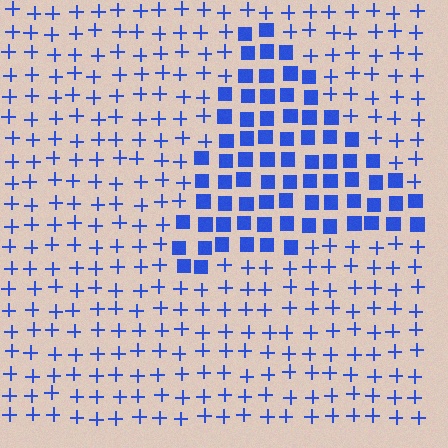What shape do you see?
I see a triangle.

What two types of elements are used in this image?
The image uses squares inside the triangle region and plus signs outside it.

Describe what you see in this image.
The image is filled with small blue elements arranged in a uniform grid. A triangle-shaped region contains squares, while the surrounding area contains plus signs. The boundary is defined purely by the change in element shape.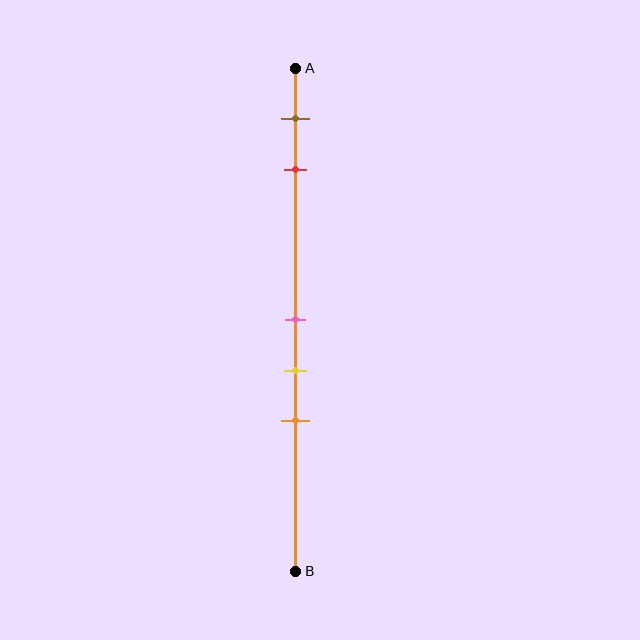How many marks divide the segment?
There are 5 marks dividing the segment.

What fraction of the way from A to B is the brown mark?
The brown mark is approximately 10% (0.1) of the way from A to B.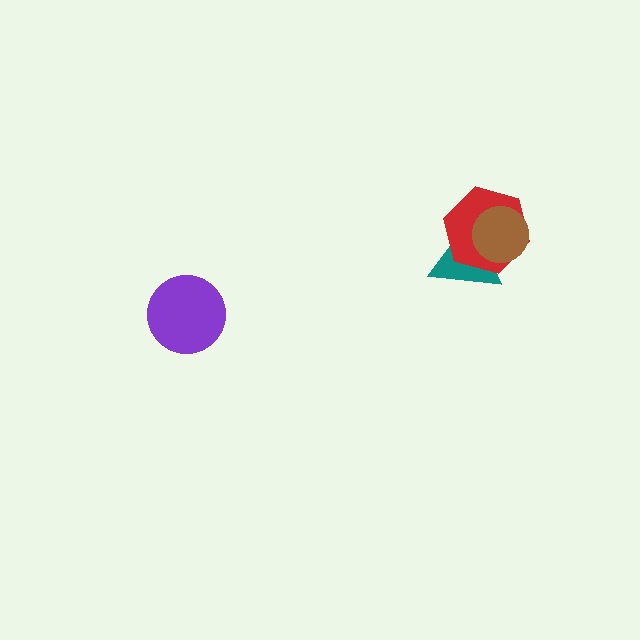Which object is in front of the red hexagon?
The brown circle is in front of the red hexagon.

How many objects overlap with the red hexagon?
2 objects overlap with the red hexagon.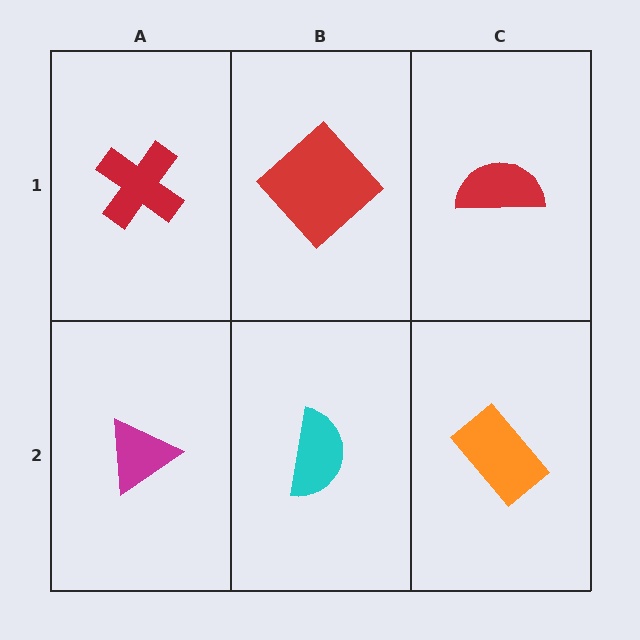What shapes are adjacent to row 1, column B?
A cyan semicircle (row 2, column B), a red cross (row 1, column A), a red semicircle (row 1, column C).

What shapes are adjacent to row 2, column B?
A red diamond (row 1, column B), a magenta triangle (row 2, column A), an orange rectangle (row 2, column C).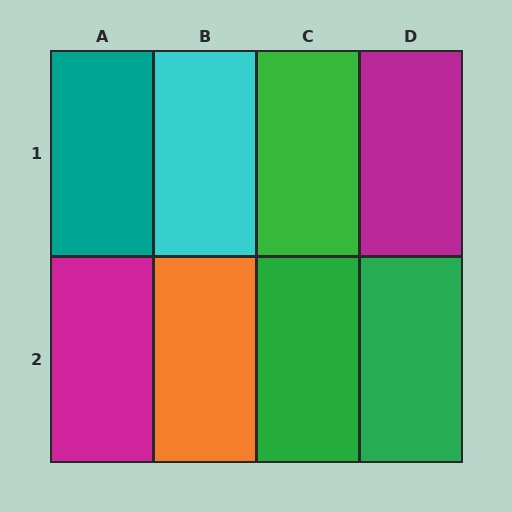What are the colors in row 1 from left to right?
Teal, cyan, green, magenta.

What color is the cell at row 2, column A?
Magenta.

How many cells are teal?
1 cell is teal.